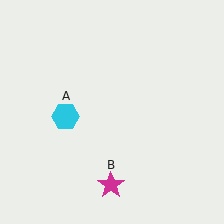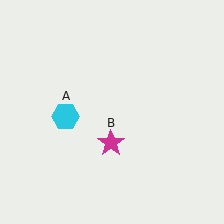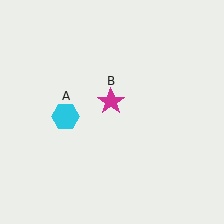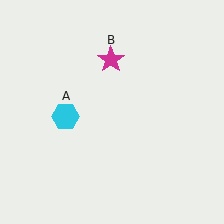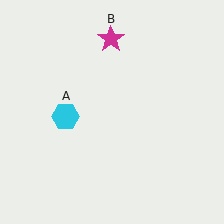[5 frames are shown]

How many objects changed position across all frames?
1 object changed position: magenta star (object B).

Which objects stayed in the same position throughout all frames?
Cyan hexagon (object A) remained stationary.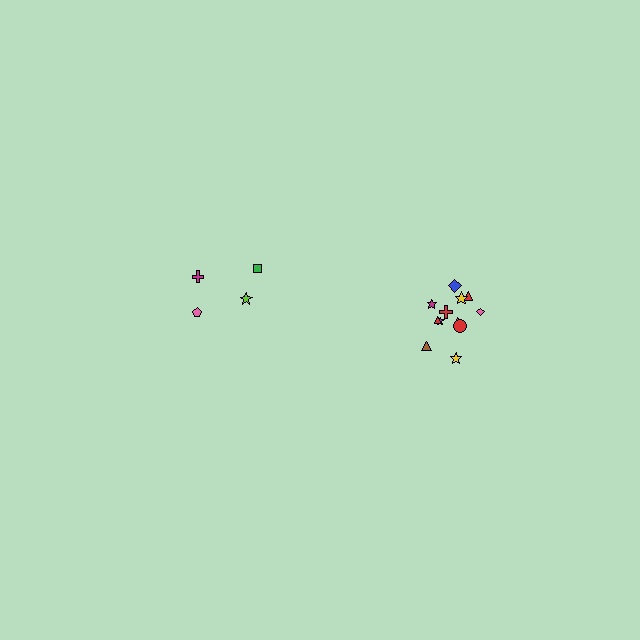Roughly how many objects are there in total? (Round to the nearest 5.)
Roughly 15 objects in total.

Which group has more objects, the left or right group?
The right group.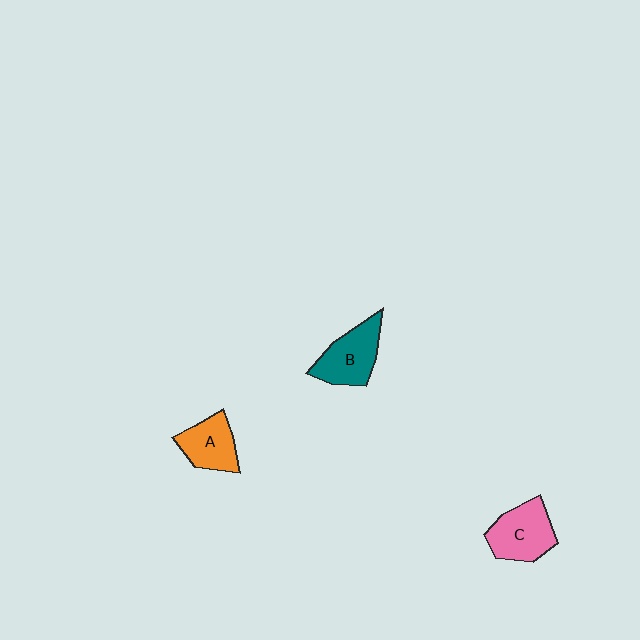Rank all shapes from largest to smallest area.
From largest to smallest: C (pink), B (teal), A (orange).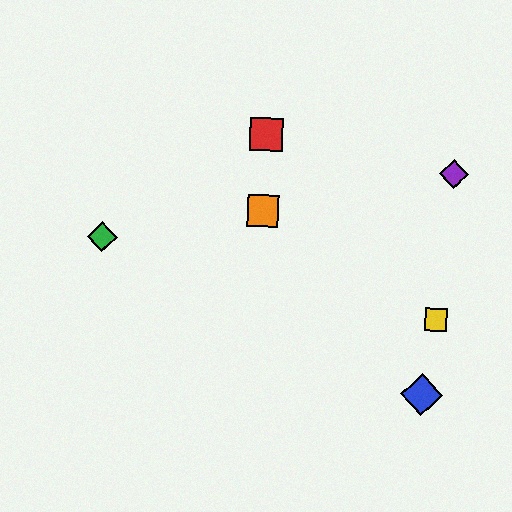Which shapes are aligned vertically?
The red square, the orange square are aligned vertically.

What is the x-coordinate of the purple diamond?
The purple diamond is at x≈454.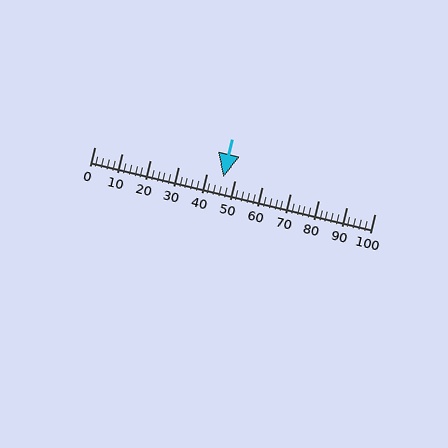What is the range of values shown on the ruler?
The ruler shows values from 0 to 100.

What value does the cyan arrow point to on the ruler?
The cyan arrow points to approximately 46.